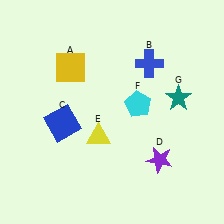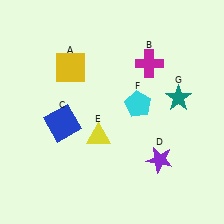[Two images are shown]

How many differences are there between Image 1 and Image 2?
There is 1 difference between the two images.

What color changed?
The cross (B) changed from blue in Image 1 to magenta in Image 2.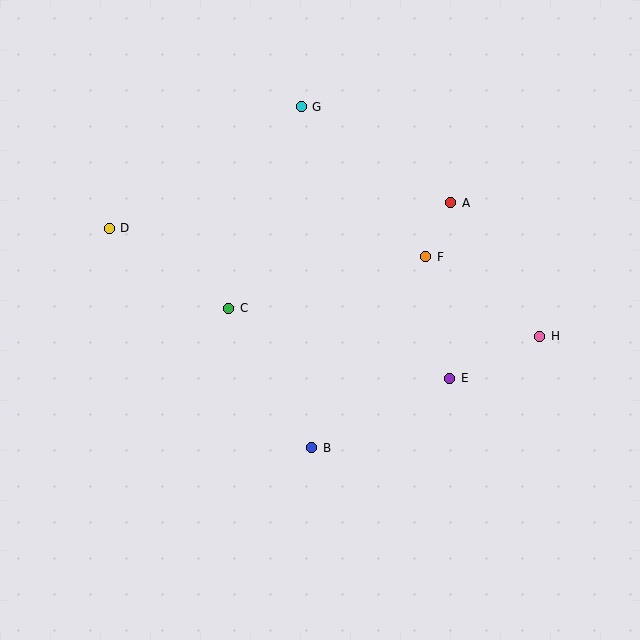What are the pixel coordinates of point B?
Point B is at (312, 448).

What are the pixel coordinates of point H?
Point H is at (540, 336).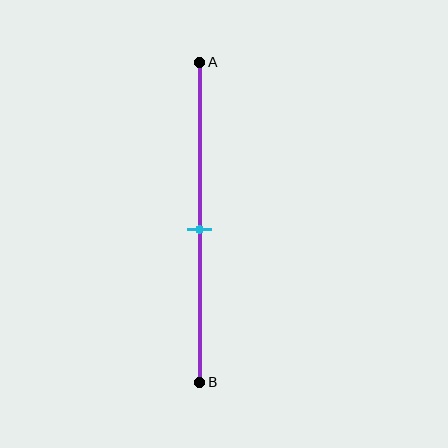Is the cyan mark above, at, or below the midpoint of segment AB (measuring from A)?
The cyan mark is approximately at the midpoint of segment AB.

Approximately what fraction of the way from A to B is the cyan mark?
The cyan mark is approximately 50% of the way from A to B.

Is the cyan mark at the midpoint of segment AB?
Yes, the mark is approximately at the midpoint.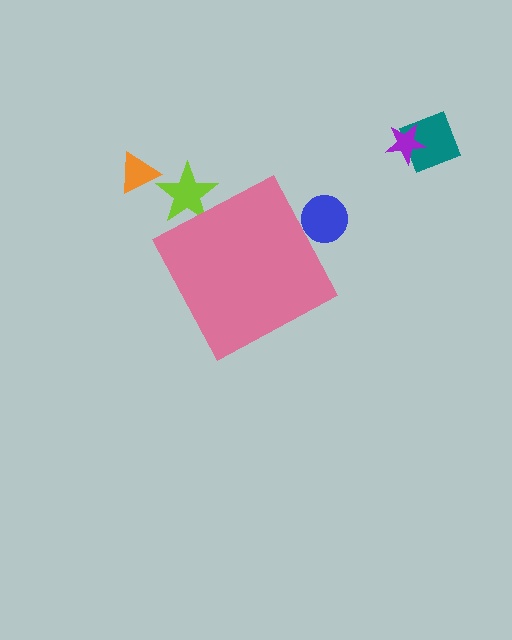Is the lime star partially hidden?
Yes, the lime star is partially hidden behind the pink diamond.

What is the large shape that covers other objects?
A pink diamond.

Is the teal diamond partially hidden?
No, the teal diamond is fully visible.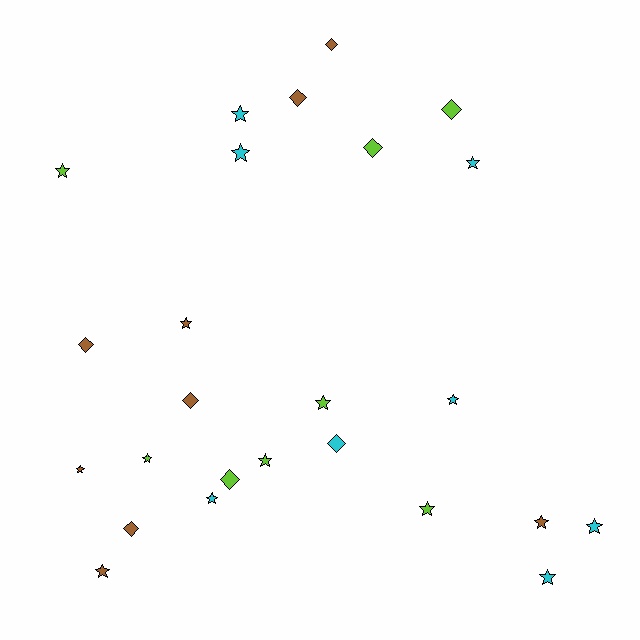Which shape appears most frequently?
Star, with 16 objects.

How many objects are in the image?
There are 25 objects.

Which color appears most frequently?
Brown, with 9 objects.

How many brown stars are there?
There are 4 brown stars.